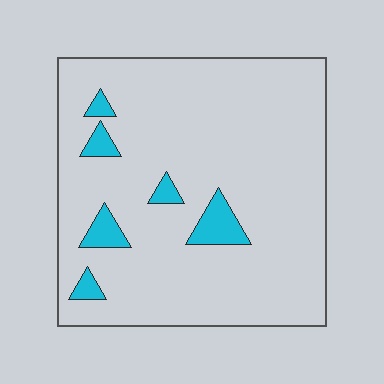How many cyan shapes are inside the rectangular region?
6.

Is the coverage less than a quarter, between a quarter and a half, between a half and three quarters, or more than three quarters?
Less than a quarter.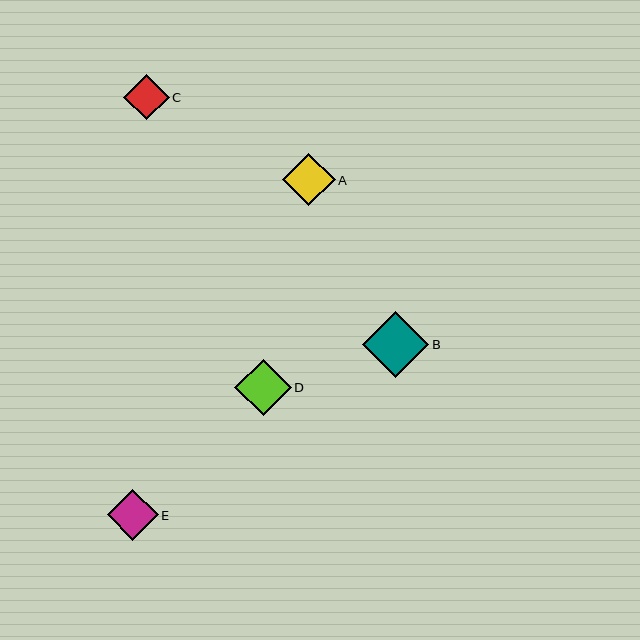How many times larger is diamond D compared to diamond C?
Diamond D is approximately 1.2 times the size of diamond C.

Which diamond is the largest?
Diamond B is the largest with a size of approximately 66 pixels.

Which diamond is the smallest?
Diamond C is the smallest with a size of approximately 46 pixels.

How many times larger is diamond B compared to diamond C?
Diamond B is approximately 1.4 times the size of diamond C.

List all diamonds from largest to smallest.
From largest to smallest: B, D, A, E, C.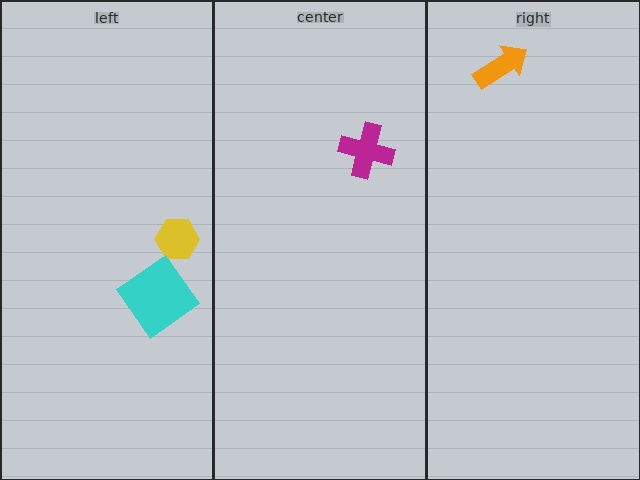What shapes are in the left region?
The yellow hexagon, the cyan diamond.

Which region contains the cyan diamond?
The left region.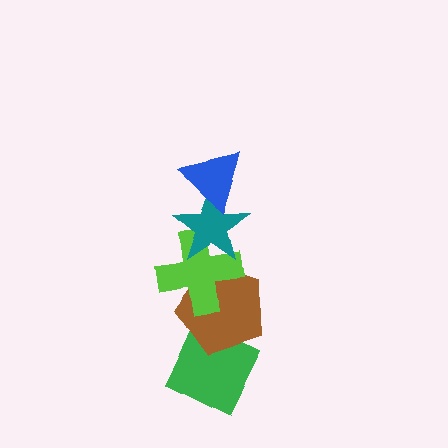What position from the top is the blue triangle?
The blue triangle is 1st from the top.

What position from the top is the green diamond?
The green diamond is 5th from the top.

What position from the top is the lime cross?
The lime cross is 3rd from the top.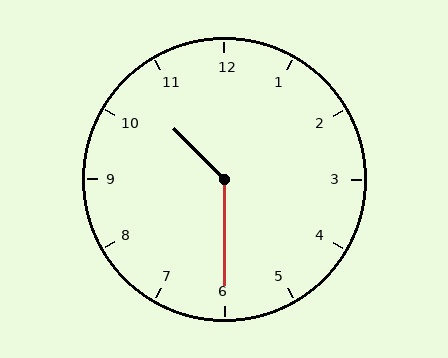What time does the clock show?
10:30.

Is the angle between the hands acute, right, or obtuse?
It is obtuse.